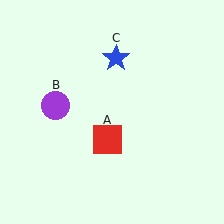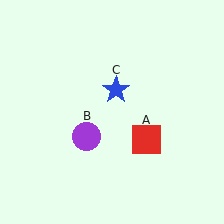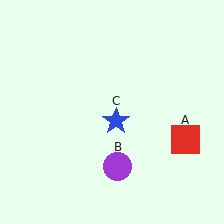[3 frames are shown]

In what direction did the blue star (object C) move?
The blue star (object C) moved down.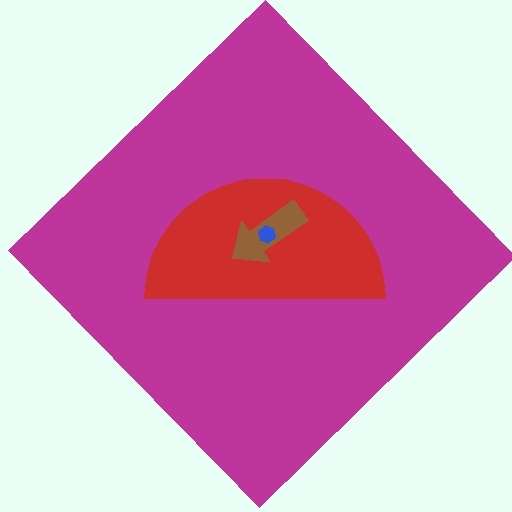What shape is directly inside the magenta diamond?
The red semicircle.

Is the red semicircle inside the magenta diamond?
Yes.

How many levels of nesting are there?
4.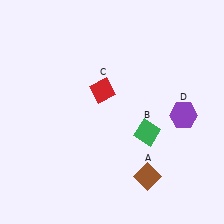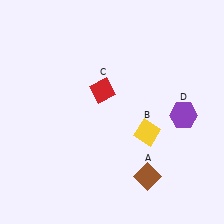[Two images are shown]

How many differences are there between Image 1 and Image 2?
There is 1 difference between the two images.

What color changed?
The diamond (B) changed from green in Image 1 to yellow in Image 2.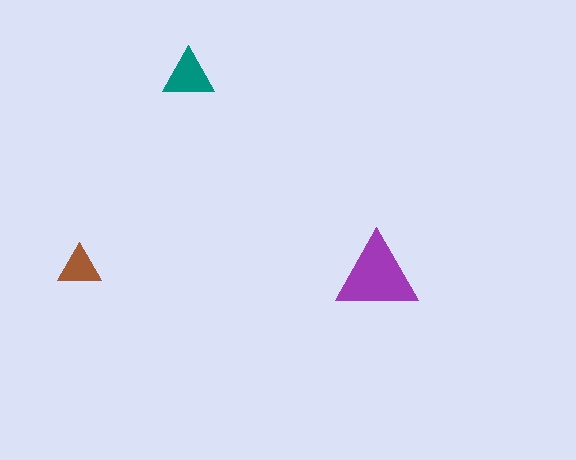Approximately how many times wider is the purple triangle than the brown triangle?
About 2 times wider.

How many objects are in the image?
There are 3 objects in the image.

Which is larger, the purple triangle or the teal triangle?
The purple one.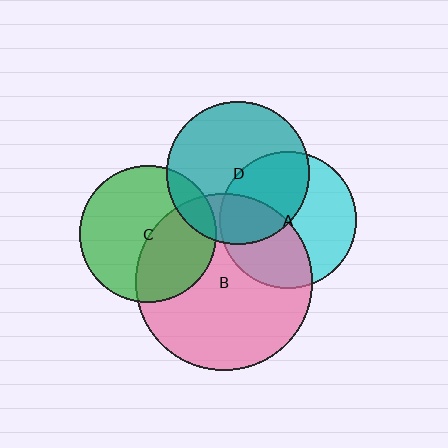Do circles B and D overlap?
Yes.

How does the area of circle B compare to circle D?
Approximately 1.5 times.